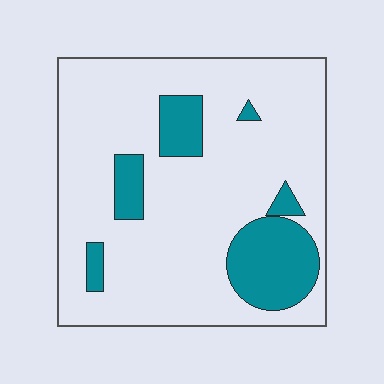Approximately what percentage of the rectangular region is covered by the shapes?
Approximately 20%.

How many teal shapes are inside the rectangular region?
6.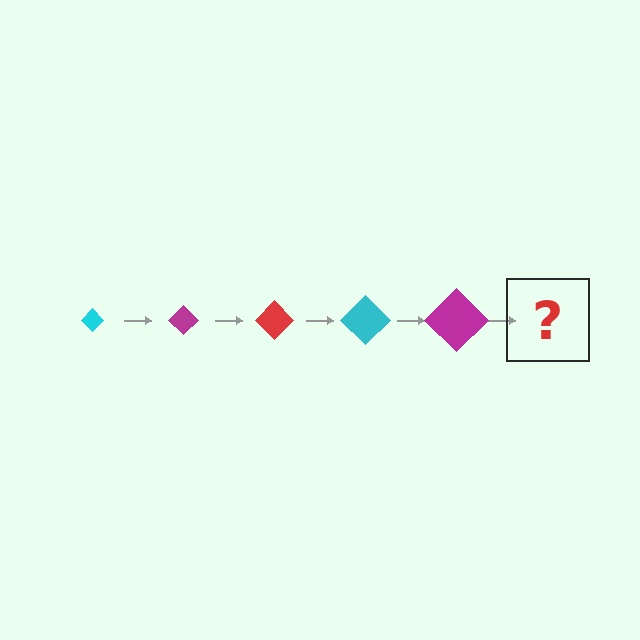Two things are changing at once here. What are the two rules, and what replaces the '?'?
The two rules are that the diamond grows larger each step and the color cycles through cyan, magenta, and red. The '?' should be a red diamond, larger than the previous one.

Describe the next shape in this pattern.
It should be a red diamond, larger than the previous one.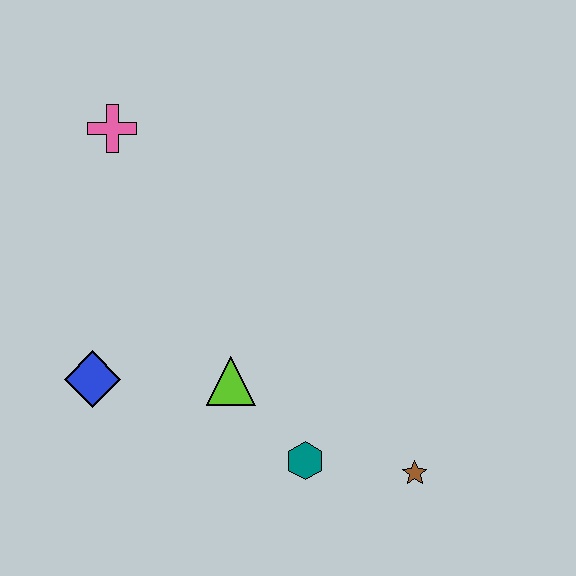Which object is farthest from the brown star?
The pink cross is farthest from the brown star.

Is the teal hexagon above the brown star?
Yes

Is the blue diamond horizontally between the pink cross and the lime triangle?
No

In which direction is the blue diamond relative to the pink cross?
The blue diamond is below the pink cross.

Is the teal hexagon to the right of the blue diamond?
Yes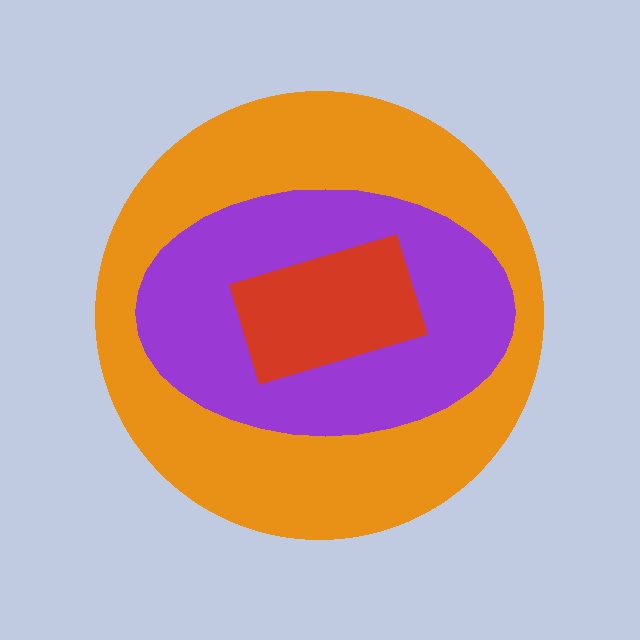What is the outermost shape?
The orange circle.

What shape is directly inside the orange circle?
The purple ellipse.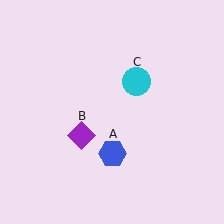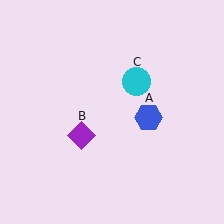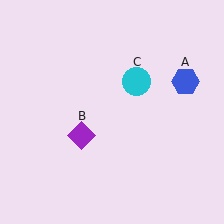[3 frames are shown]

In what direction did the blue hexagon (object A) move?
The blue hexagon (object A) moved up and to the right.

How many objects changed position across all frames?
1 object changed position: blue hexagon (object A).